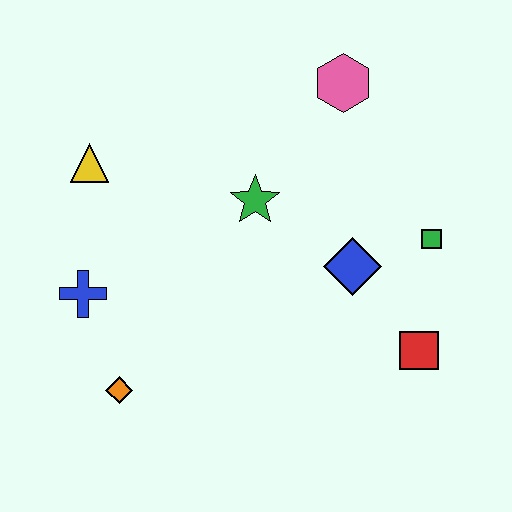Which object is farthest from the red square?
The yellow triangle is farthest from the red square.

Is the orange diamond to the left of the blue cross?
No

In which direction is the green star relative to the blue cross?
The green star is to the right of the blue cross.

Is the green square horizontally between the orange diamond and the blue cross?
No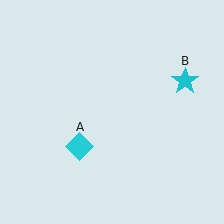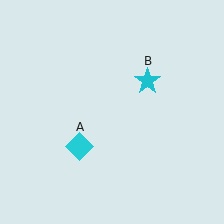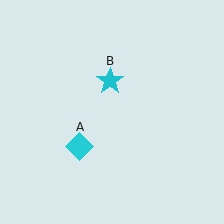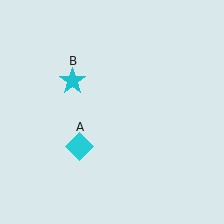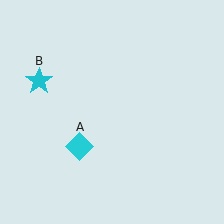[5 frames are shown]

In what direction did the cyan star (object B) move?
The cyan star (object B) moved left.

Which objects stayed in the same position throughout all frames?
Cyan diamond (object A) remained stationary.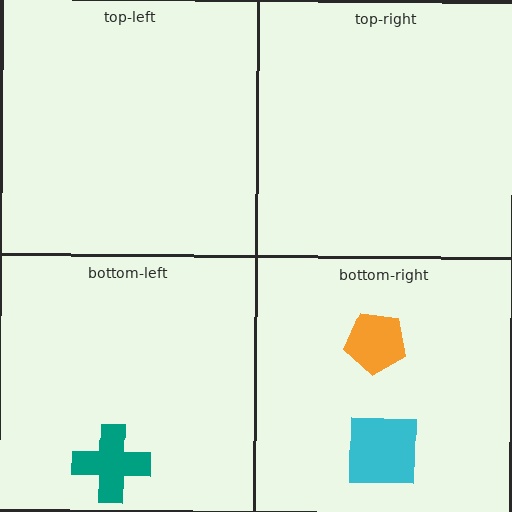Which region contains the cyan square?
The bottom-right region.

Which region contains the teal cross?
The bottom-left region.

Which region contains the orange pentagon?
The bottom-right region.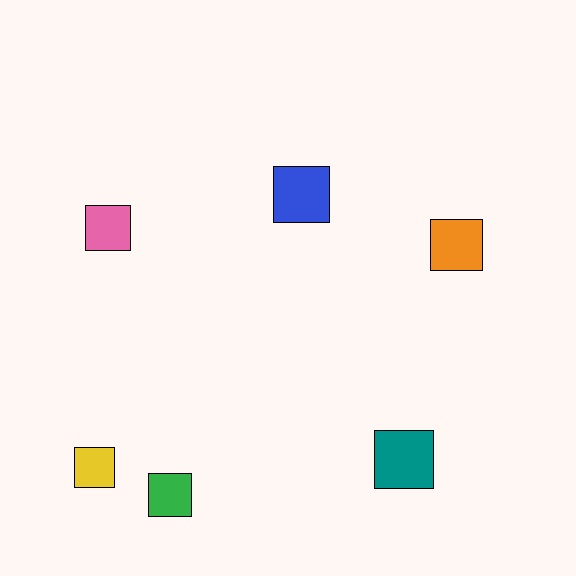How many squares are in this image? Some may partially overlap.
There are 6 squares.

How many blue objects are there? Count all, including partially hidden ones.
There is 1 blue object.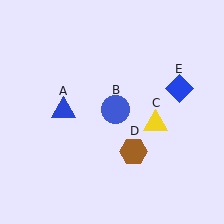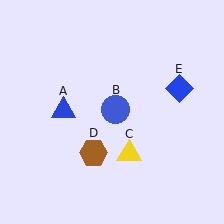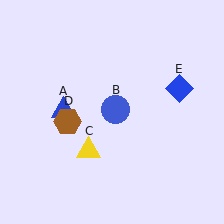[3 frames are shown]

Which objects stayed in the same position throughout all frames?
Blue triangle (object A) and blue circle (object B) and blue diamond (object E) remained stationary.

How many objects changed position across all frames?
2 objects changed position: yellow triangle (object C), brown hexagon (object D).